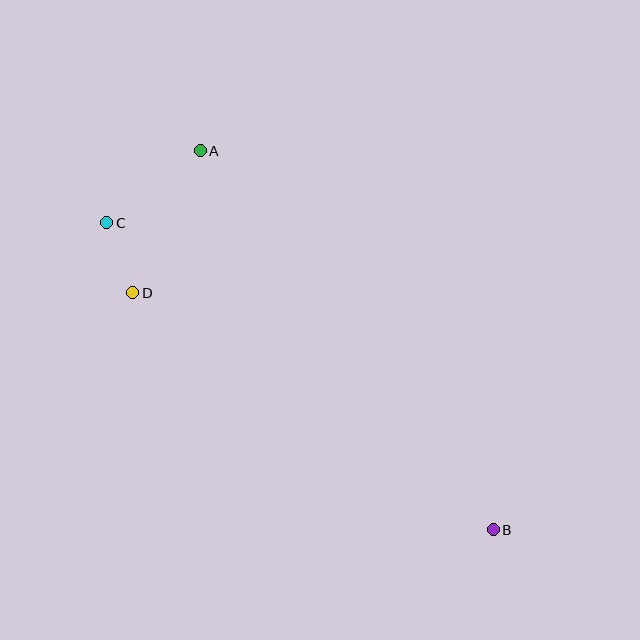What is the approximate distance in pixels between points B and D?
The distance between B and D is approximately 431 pixels.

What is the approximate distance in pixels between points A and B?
The distance between A and B is approximately 479 pixels.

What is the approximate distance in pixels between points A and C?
The distance between A and C is approximately 118 pixels.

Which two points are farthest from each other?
Points B and C are farthest from each other.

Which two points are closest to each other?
Points C and D are closest to each other.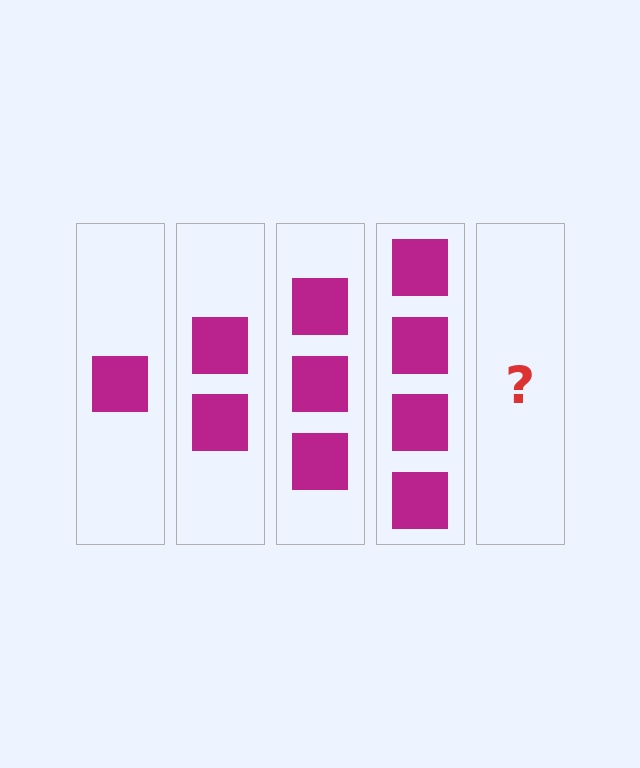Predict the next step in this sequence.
The next step is 5 squares.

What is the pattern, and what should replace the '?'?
The pattern is that each step adds one more square. The '?' should be 5 squares.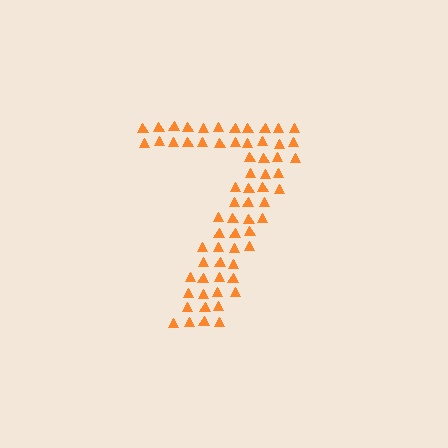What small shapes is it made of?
It is made of small triangles.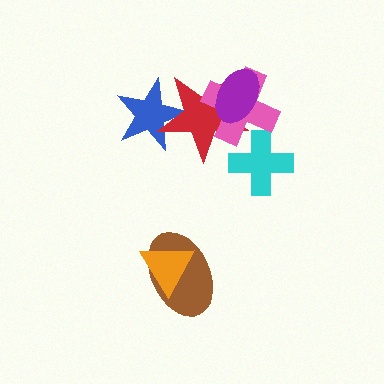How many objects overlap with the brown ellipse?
1 object overlaps with the brown ellipse.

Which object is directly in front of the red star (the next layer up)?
The pink cross is directly in front of the red star.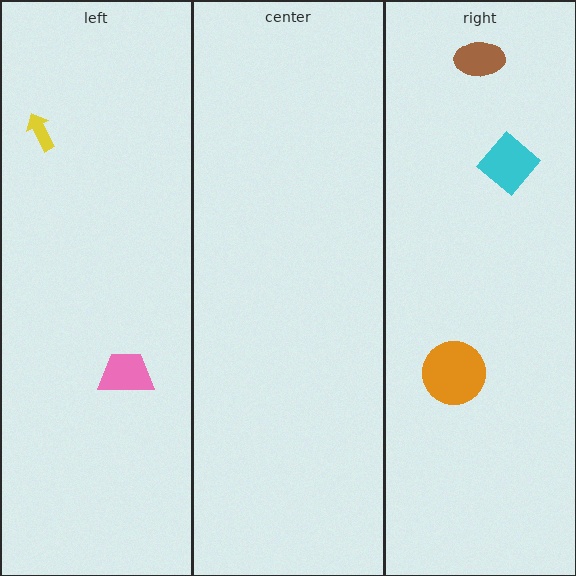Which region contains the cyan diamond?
The right region.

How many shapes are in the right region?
3.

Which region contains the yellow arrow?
The left region.